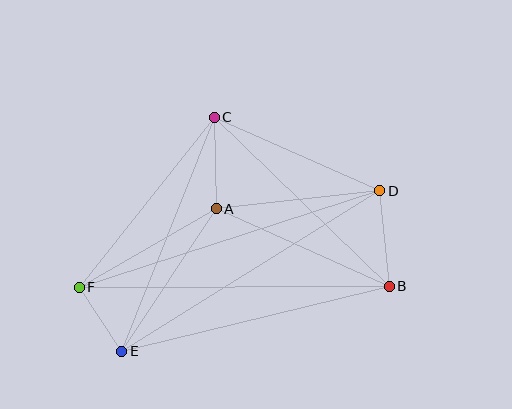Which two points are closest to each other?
Points E and F are closest to each other.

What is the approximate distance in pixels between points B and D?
The distance between B and D is approximately 96 pixels.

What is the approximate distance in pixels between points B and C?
The distance between B and C is approximately 243 pixels.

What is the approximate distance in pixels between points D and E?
The distance between D and E is approximately 304 pixels.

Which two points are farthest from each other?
Points D and F are farthest from each other.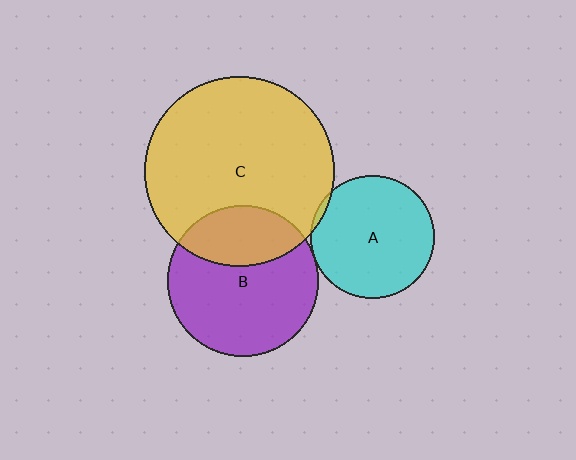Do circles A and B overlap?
Yes.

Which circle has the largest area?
Circle C (yellow).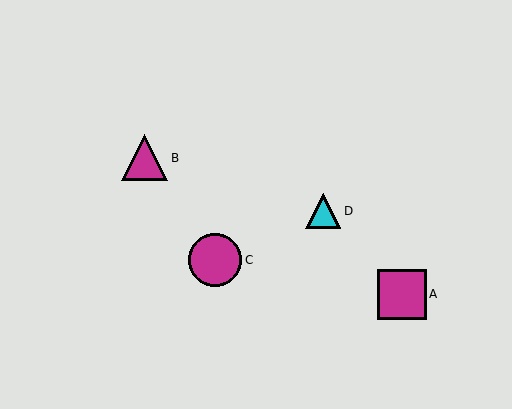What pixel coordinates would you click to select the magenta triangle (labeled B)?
Click at (145, 158) to select the magenta triangle B.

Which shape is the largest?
The magenta circle (labeled C) is the largest.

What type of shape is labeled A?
Shape A is a magenta square.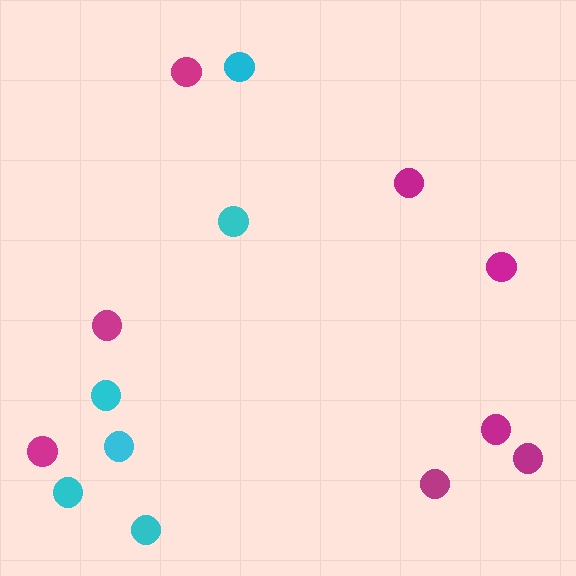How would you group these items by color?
There are 2 groups: one group of magenta circles (8) and one group of cyan circles (6).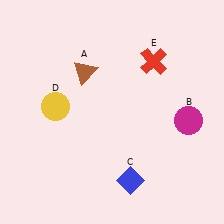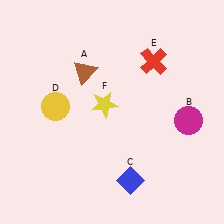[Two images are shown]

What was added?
A yellow star (F) was added in Image 2.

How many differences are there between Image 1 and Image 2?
There is 1 difference between the two images.